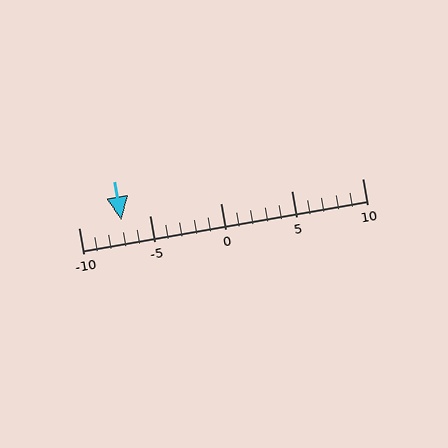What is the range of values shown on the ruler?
The ruler shows values from -10 to 10.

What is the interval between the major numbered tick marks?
The major tick marks are spaced 5 units apart.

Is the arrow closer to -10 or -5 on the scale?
The arrow is closer to -5.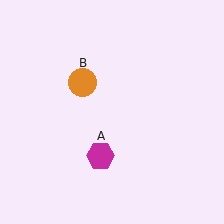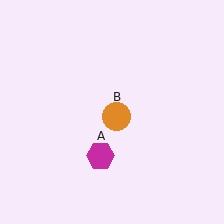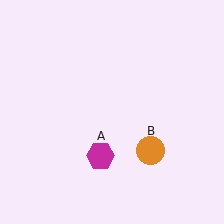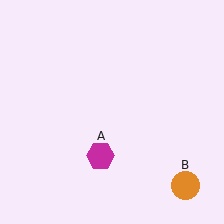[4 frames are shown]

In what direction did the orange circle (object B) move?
The orange circle (object B) moved down and to the right.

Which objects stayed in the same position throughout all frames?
Magenta hexagon (object A) remained stationary.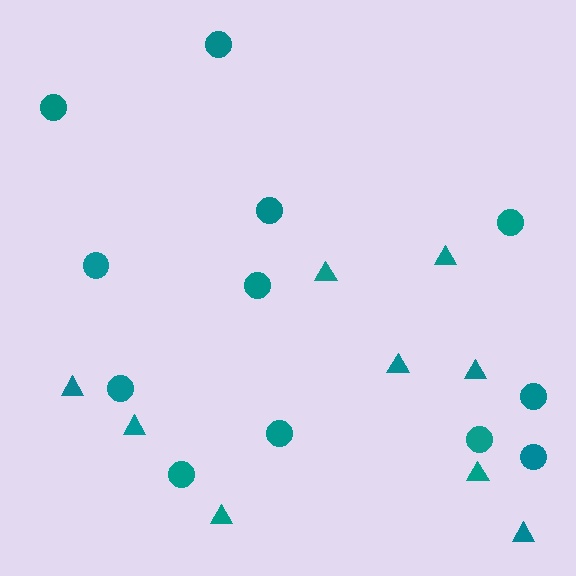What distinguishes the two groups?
There are 2 groups: one group of triangles (9) and one group of circles (12).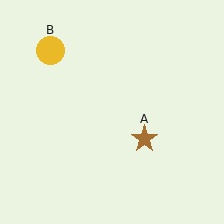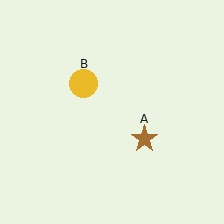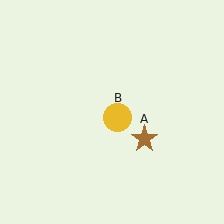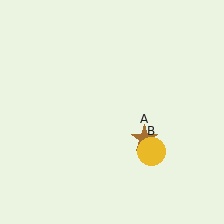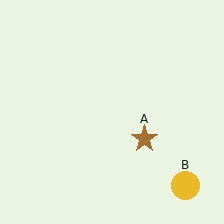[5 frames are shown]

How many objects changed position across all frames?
1 object changed position: yellow circle (object B).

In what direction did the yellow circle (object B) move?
The yellow circle (object B) moved down and to the right.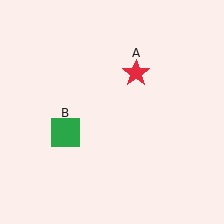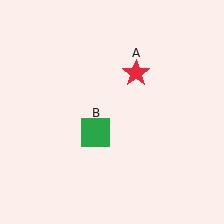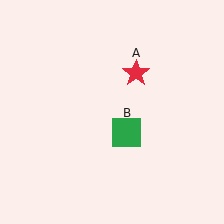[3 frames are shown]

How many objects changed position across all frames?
1 object changed position: green square (object B).